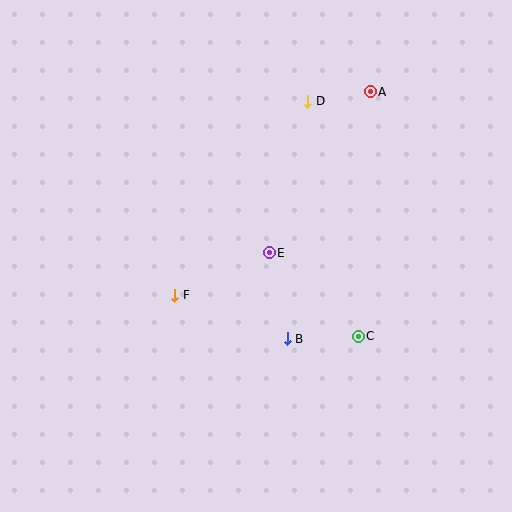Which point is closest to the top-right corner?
Point A is closest to the top-right corner.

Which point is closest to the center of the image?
Point E at (269, 253) is closest to the center.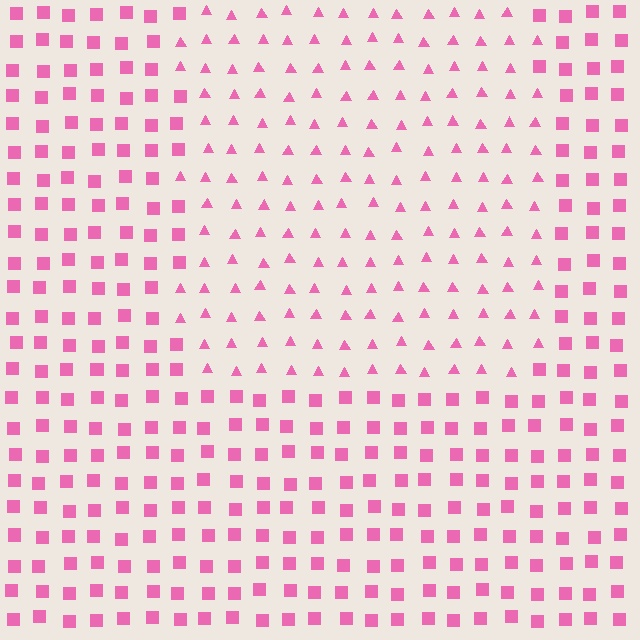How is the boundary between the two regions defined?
The boundary is defined by a change in element shape: triangles inside vs. squares outside. All elements share the same color and spacing.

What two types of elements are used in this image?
The image uses triangles inside the rectangle region and squares outside it.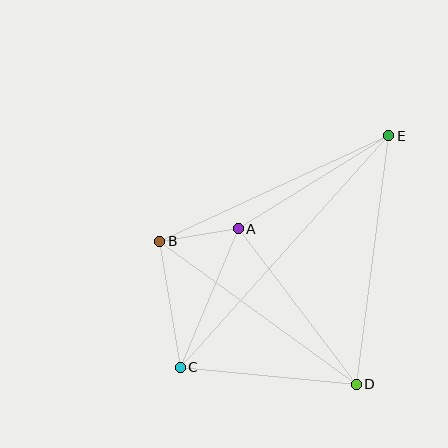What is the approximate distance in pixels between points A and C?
The distance between A and C is approximately 151 pixels.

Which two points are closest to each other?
Points A and B are closest to each other.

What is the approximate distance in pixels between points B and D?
The distance between B and D is approximately 243 pixels.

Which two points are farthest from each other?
Points C and E are farthest from each other.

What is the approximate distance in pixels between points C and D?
The distance between C and D is approximately 177 pixels.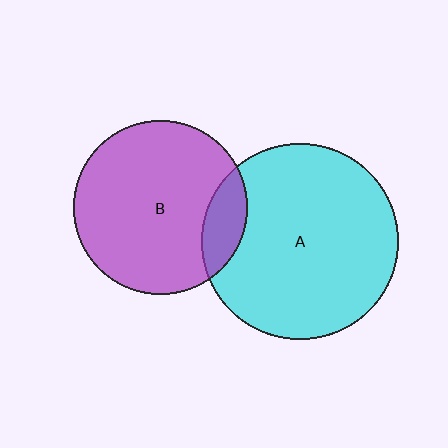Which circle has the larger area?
Circle A (cyan).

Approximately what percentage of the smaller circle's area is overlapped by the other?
Approximately 15%.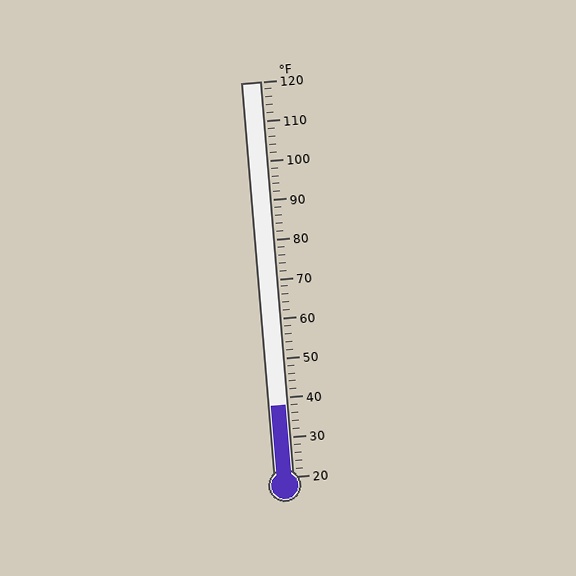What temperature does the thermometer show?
The thermometer shows approximately 38°F.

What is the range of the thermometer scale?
The thermometer scale ranges from 20°F to 120°F.